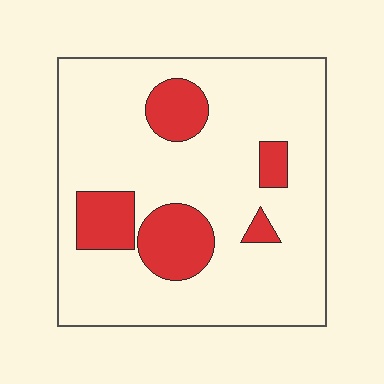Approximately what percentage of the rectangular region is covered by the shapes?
Approximately 20%.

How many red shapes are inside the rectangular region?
5.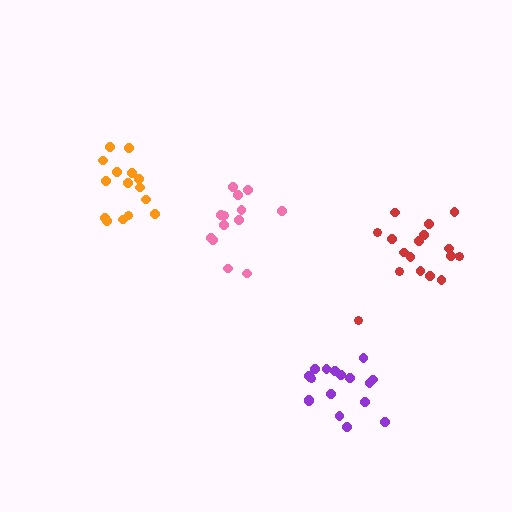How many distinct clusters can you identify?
There are 4 distinct clusters.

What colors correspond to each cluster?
The clusters are colored: orange, pink, purple, red.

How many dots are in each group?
Group 1: 15 dots, Group 2: 13 dots, Group 3: 17 dots, Group 4: 17 dots (62 total).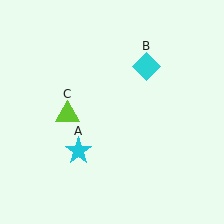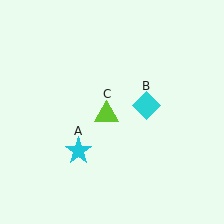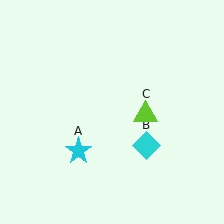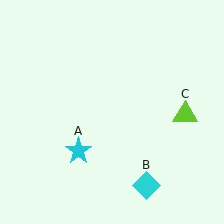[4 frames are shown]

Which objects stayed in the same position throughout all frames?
Cyan star (object A) remained stationary.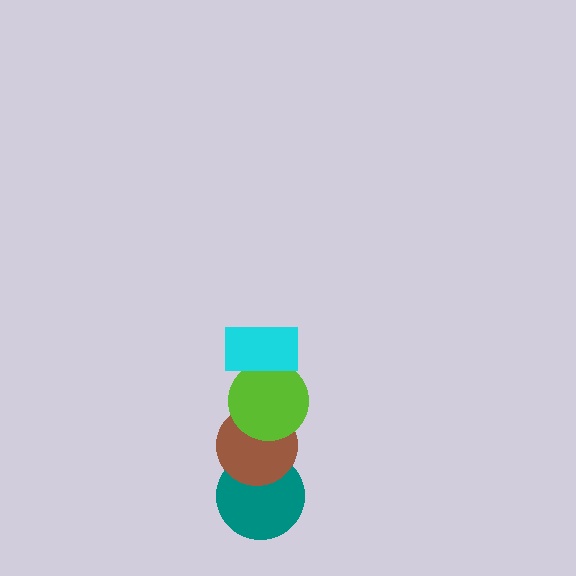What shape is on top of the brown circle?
The lime circle is on top of the brown circle.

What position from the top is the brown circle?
The brown circle is 3rd from the top.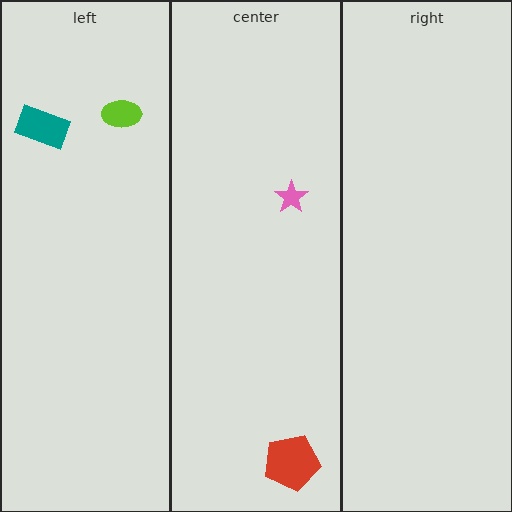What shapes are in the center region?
The pink star, the red pentagon.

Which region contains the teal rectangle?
The left region.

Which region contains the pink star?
The center region.